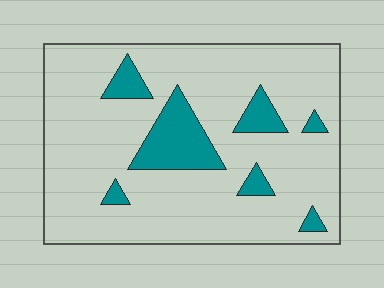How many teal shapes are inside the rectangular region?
7.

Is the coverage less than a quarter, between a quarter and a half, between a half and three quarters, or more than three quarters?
Less than a quarter.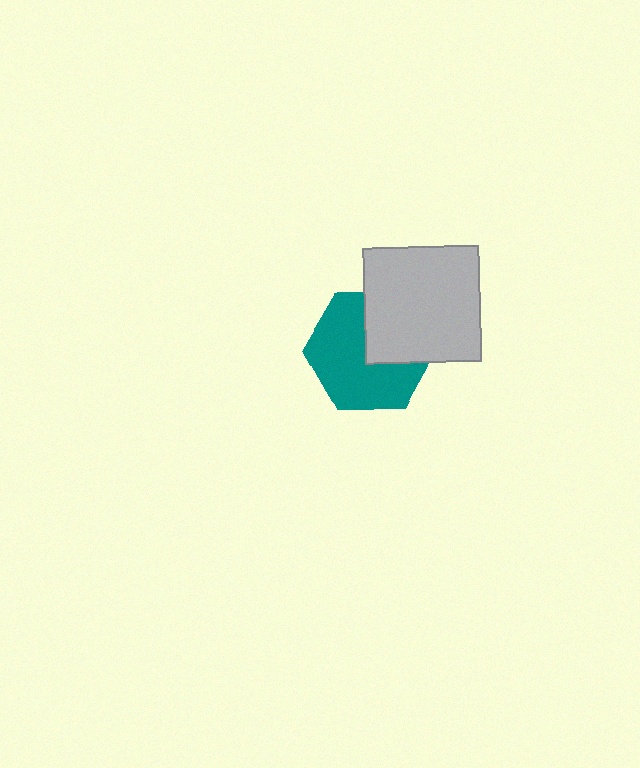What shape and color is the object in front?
The object in front is a light gray square.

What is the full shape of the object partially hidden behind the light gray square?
The partially hidden object is a teal hexagon.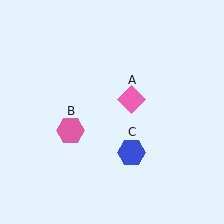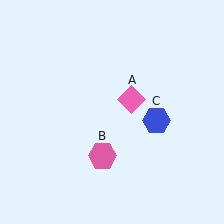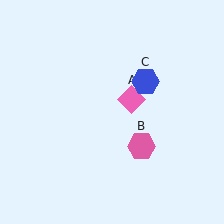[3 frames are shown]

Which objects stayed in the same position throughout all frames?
Pink diamond (object A) remained stationary.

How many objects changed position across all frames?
2 objects changed position: pink hexagon (object B), blue hexagon (object C).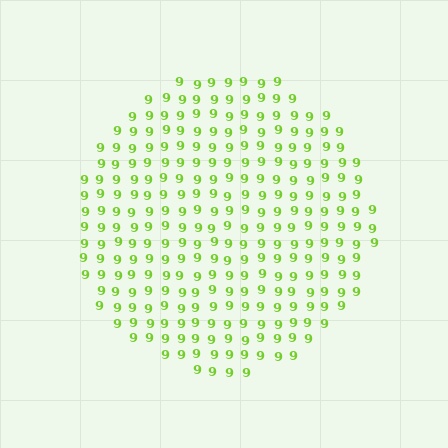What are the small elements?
The small elements are digit 9's.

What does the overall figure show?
The overall figure shows a circle.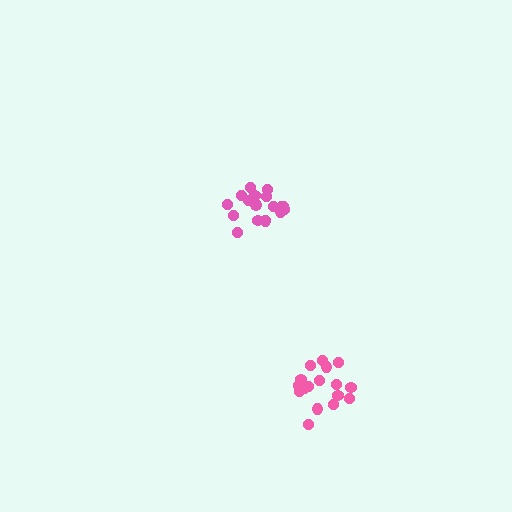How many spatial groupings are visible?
There are 2 spatial groupings.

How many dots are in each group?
Group 1: 19 dots, Group 2: 17 dots (36 total).